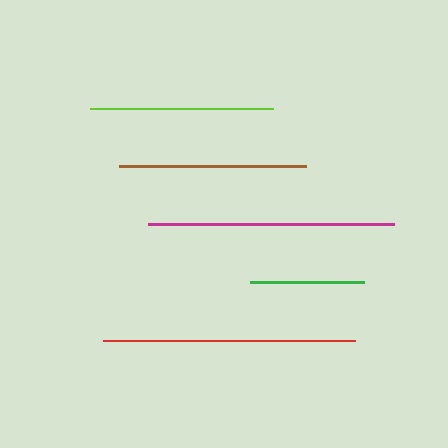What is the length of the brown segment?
The brown segment is approximately 186 pixels long.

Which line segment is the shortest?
The green line is the shortest at approximately 115 pixels.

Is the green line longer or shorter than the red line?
The red line is longer than the green line.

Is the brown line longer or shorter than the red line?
The red line is longer than the brown line.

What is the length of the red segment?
The red segment is approximately 252 pixels long.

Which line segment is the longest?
The red line is the longest at approximately 252 pixels.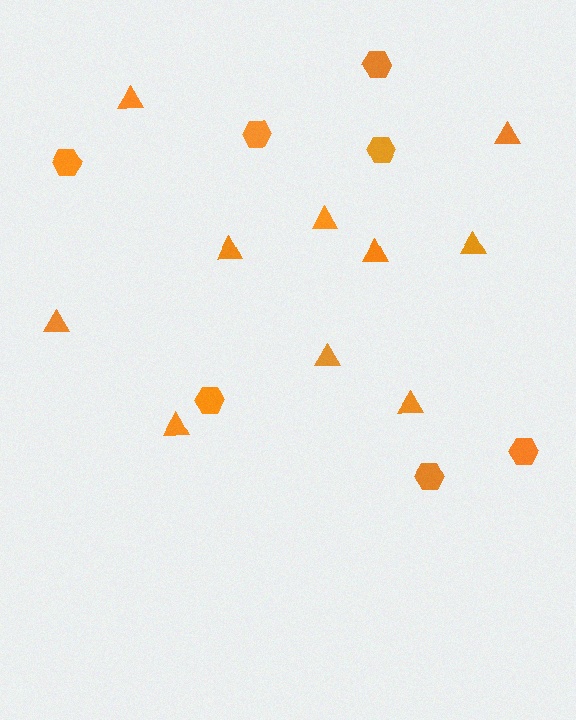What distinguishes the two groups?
There are 2 groups: one group of triangles (10) and one group of hexagons (7).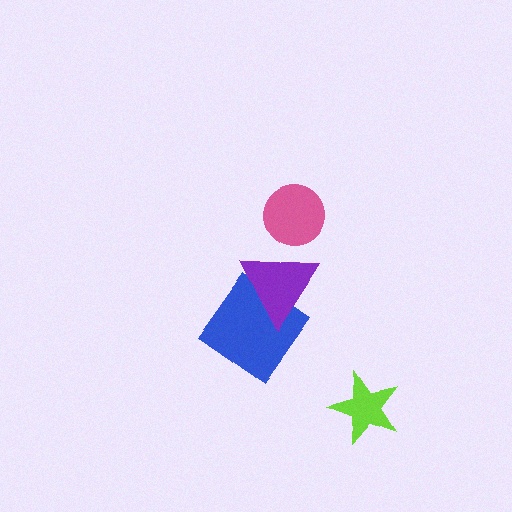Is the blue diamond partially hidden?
Yes, it is partially covered by another shape.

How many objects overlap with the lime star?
0 objects overlap with the lime star.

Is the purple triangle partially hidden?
No, no other shape covers it.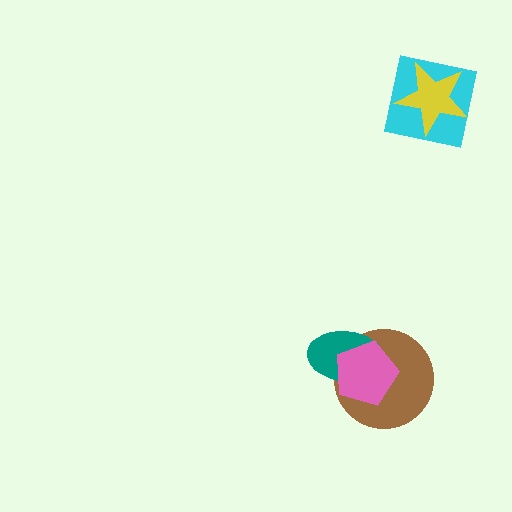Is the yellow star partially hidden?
No, no other shape covers it.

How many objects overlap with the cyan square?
1 object overlaps with the cyan square.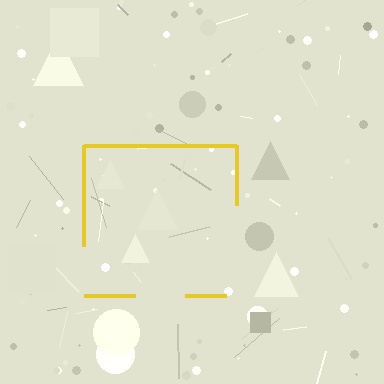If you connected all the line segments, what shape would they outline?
They would outline a square.